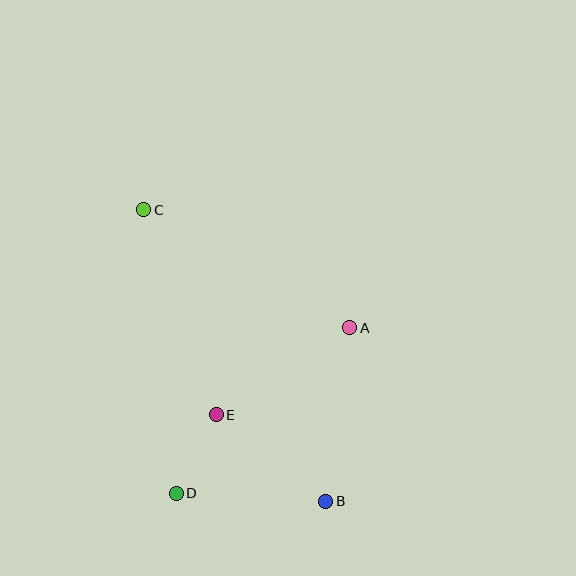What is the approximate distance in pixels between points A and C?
The distance between A and C is approximately 237 pixels.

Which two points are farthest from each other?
Points B and C are farthest from each other.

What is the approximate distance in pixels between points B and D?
The distance between B and D is approximately 150 pixels.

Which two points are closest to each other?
Points D and E are closest to each other.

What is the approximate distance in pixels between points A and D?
The distance between A and D is approximately 240 pixels.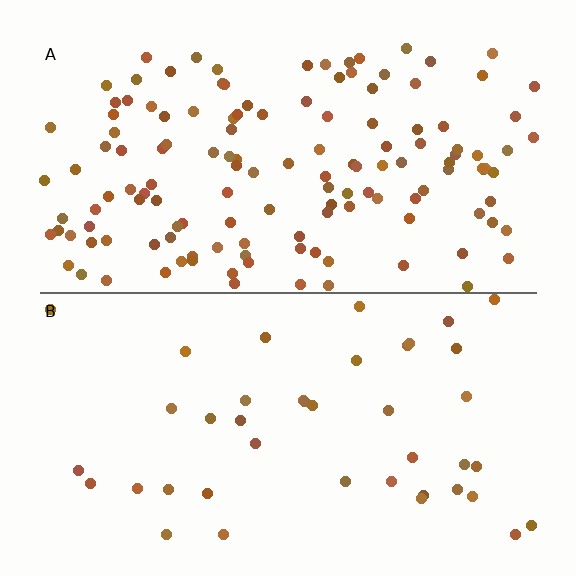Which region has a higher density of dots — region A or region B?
A (the top).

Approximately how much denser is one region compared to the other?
Approximately 3.3× — region A over region B.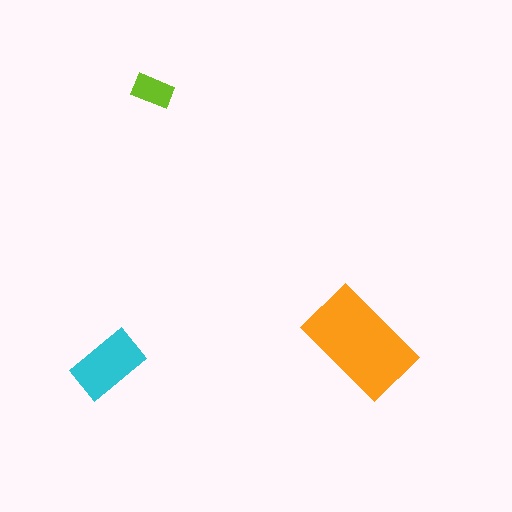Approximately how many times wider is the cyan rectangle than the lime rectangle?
About 2 times wider.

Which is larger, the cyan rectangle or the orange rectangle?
The orange one.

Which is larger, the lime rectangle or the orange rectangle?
The orange one.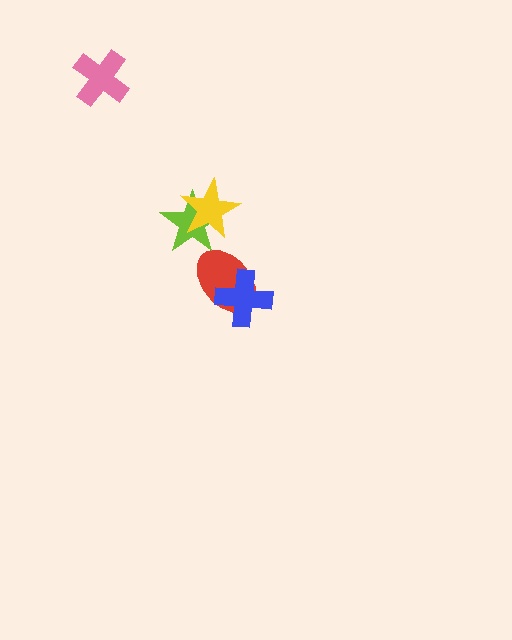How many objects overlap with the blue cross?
1 object overlaps with the blue cross.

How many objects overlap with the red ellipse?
1 object overlaps with the red ellipse.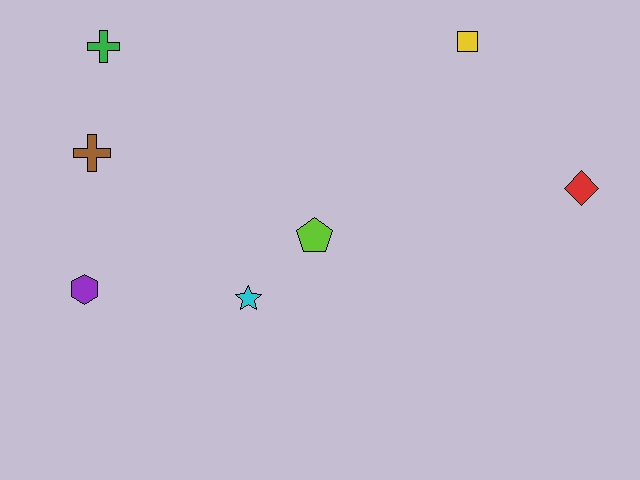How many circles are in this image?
There are no circles.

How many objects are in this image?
There are 7 objects.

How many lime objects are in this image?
There is 1 lime object.